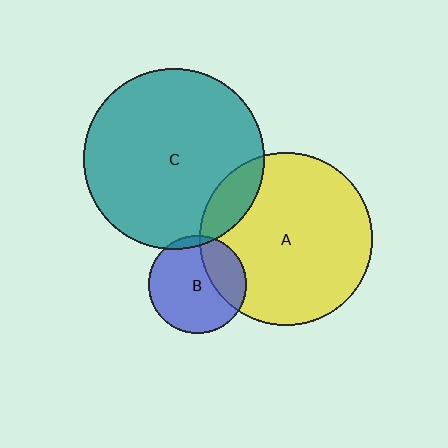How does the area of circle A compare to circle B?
Approximately 3.1 times.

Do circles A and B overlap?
Yes.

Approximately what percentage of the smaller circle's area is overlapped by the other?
Approximately 30%.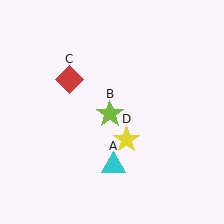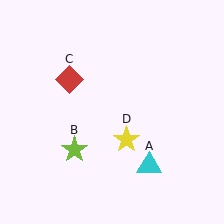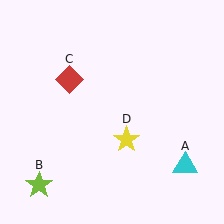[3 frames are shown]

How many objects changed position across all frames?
2 objects changed position: cyan triangle (object A), lime star (object B).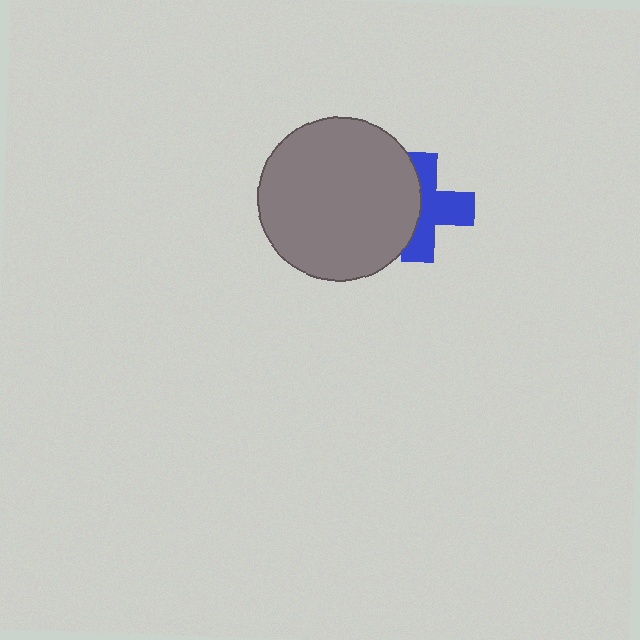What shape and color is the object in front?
The object in front is a gray circle.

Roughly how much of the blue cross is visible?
About half of it is visible (roughly 58%).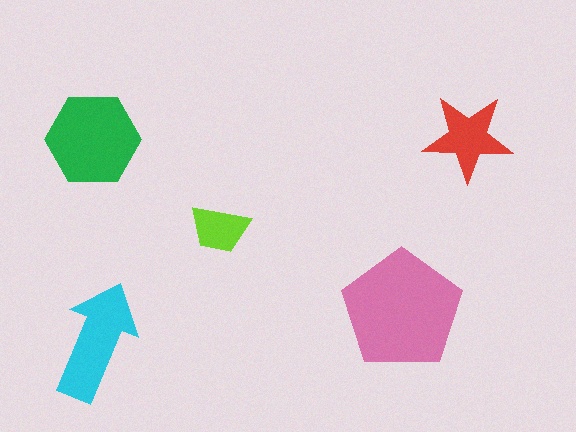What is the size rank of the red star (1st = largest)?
4th.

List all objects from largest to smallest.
The pink pentagon, the green hexagon, the cyan arrow, the red star, the lime trapezoid.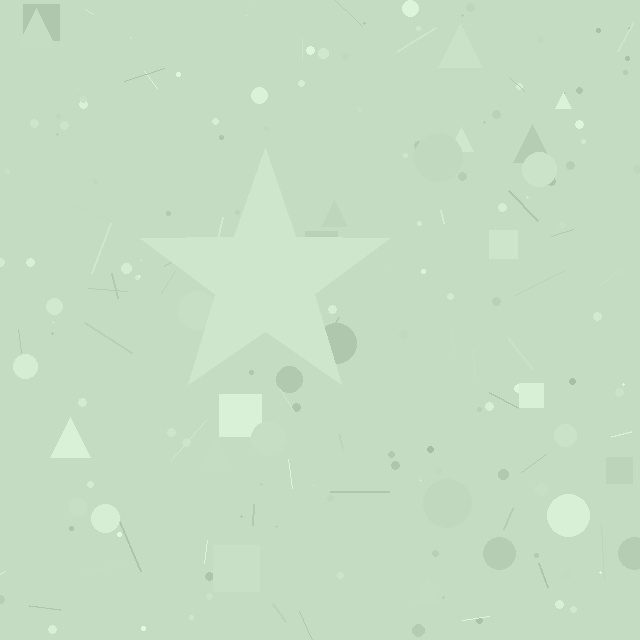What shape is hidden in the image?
A star is hidden in the image.